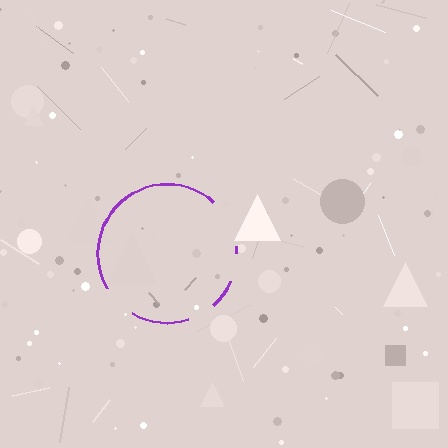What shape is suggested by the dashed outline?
The dashed outline suggests a circle.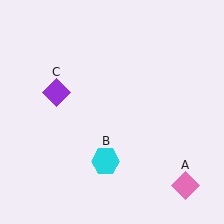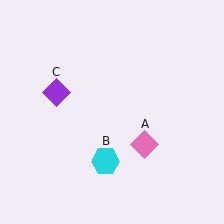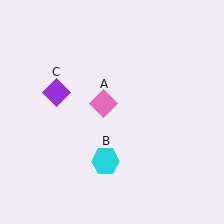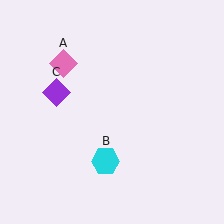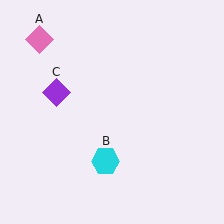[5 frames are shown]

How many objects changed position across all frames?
1 object changed position: pink diamond (object A).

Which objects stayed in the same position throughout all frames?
Cyan hexagon (object B) and purple diamond (object C) remained stationary.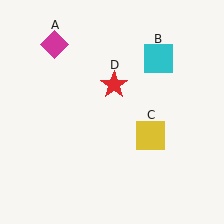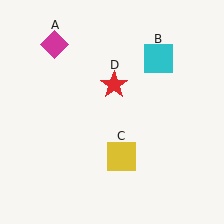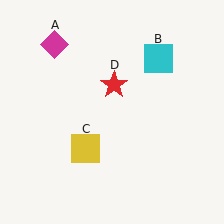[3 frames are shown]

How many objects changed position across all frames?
1 object changed position: yellow square (object C).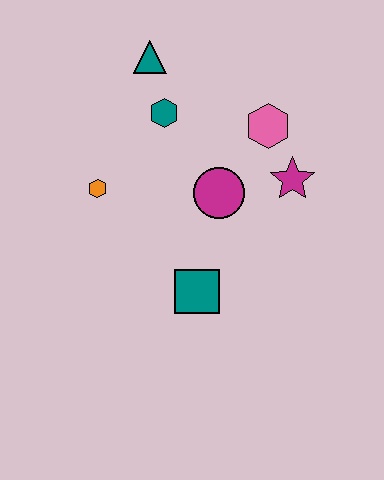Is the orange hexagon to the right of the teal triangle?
No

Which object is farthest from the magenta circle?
The teal triangle is farthest from the magenta circle.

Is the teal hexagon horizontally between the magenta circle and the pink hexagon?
No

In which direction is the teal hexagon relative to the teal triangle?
The teal hexagon is below the teal triangle.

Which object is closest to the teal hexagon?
The teal triangle is closest to the teal hexagon.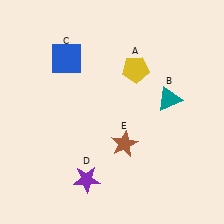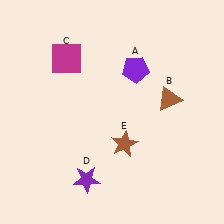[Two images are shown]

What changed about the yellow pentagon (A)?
In Image 1, A is yellow. In Image 2, it changed to purple.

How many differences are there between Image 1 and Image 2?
There are 3 differences between the two images.